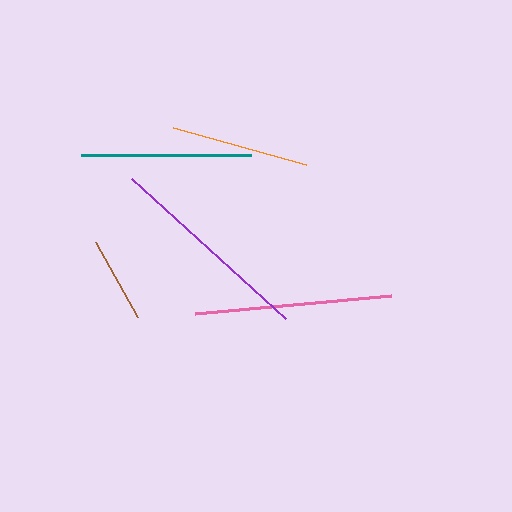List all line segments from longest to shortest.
From longest to shortest: purple, pink, teal, orange, brown.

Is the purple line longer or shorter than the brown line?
The purple line is longer than the brown line.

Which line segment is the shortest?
The brown line is the shortest at approximately 86 pixels.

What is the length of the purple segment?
The purple segment is approximately 208 pixels long.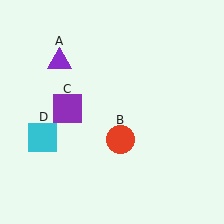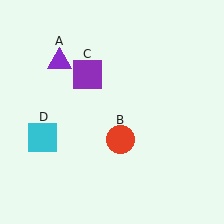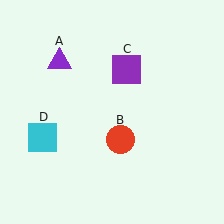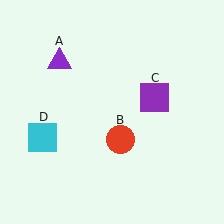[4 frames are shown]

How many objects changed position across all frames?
1 object changed position: purple square (object C).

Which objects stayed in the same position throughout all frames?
Purple triangle (object A) and red circle (object B) and cyan square (object D) remained stationary.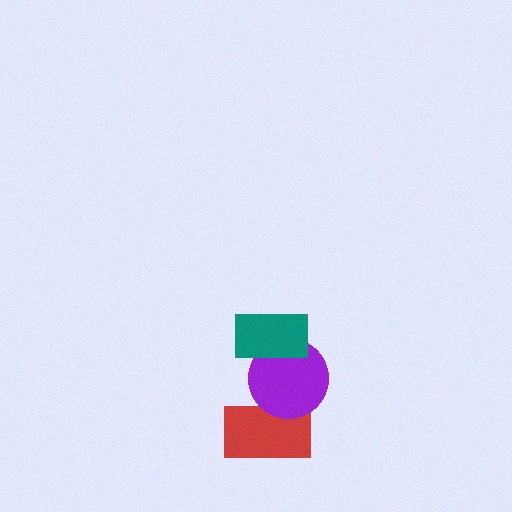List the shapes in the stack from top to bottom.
From top to bottom: the teal rectangle, the purple circle, the red rectangle.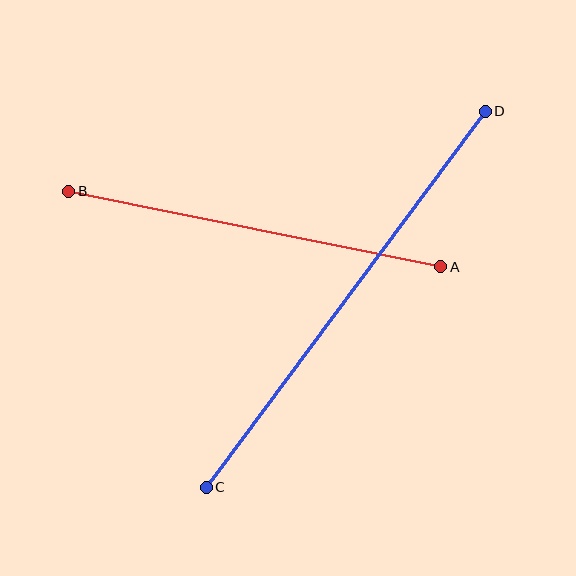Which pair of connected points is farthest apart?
Points C and D are farthest apart.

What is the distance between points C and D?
The distance is approximately 468 pixels.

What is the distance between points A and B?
The distance is approximately 380 pixels.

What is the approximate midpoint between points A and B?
The midpoint is at approximately (255, 229) pixels.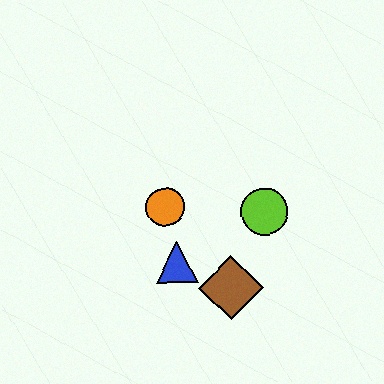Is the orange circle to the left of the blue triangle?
Yes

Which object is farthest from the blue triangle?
The lime circle is farthest from the blue triangle.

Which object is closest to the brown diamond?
The blue triangle is closest to the brown diamond.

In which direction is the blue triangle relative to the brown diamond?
The blue triangle is to the left of the brown diamond.